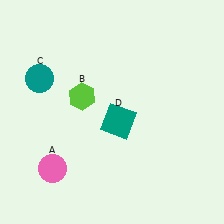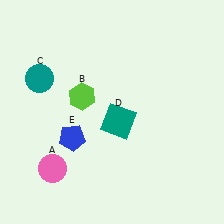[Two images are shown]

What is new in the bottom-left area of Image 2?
A blue pentagon (E) was added in the bottom-left area of Image 2.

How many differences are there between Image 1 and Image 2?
There is 1 difference between the two images.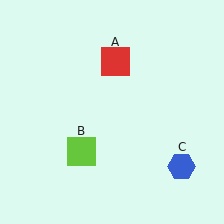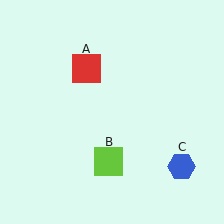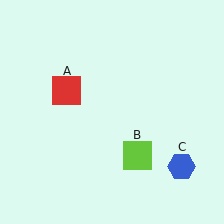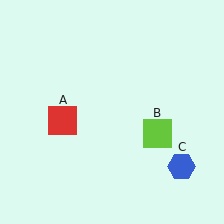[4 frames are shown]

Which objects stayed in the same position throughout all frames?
Blue hexagon (object C) remained stationary.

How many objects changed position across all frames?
2 objects changed position: red square (object A), lime square (object B).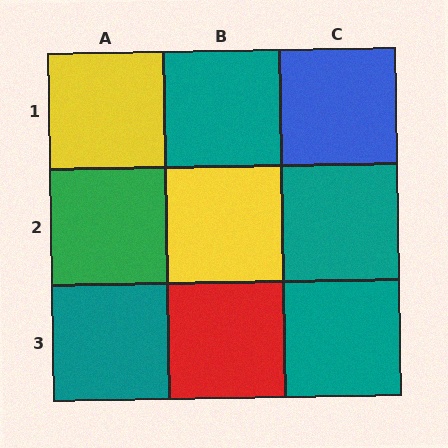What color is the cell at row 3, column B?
Red.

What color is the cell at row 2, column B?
Yellow.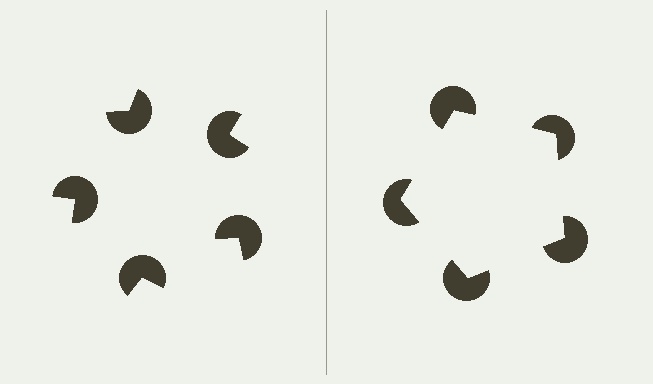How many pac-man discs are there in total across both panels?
10 — 5 on each side.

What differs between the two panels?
The pac-man discs are positioned identically on both sides; only the wedge orientations differ. On the right they align to a pentagon; on the left they are misaligned.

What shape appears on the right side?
An illusory pentagon.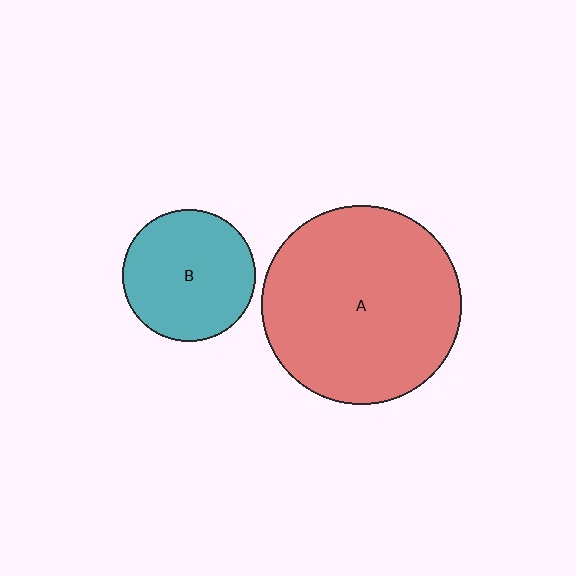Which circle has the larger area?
Circle A (red).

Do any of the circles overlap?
No, none of the circles overlap.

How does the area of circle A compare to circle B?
Approximately 2.3 times.